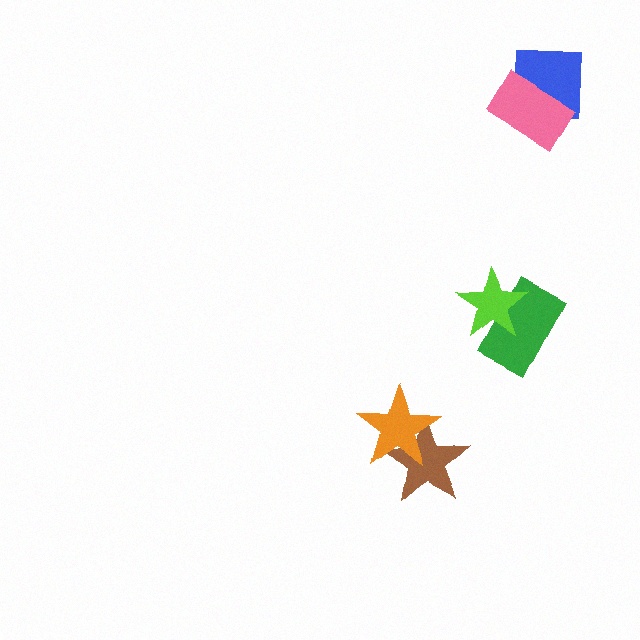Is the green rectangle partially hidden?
Yes, it is partially covered by another shape.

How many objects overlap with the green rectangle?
1 object overlaps with the green rectangle.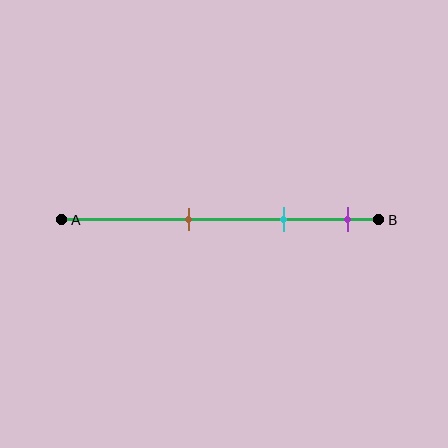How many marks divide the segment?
There are 3 marks dividing the segment.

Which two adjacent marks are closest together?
The cyan and purple marks are the closest adjacent pair.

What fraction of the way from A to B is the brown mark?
The brown mark is approximately 40% (0.4) of the way from A to B.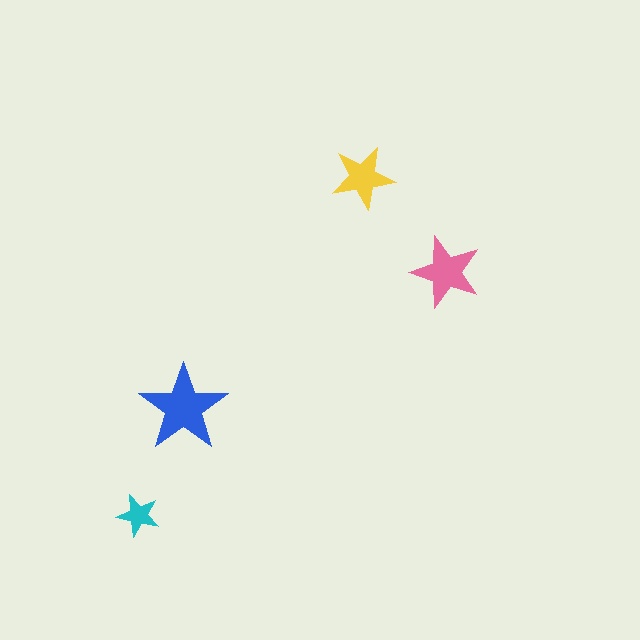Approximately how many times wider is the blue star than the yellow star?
About 1.5 times wider.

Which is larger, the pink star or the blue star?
The blue one.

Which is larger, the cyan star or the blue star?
The blue one.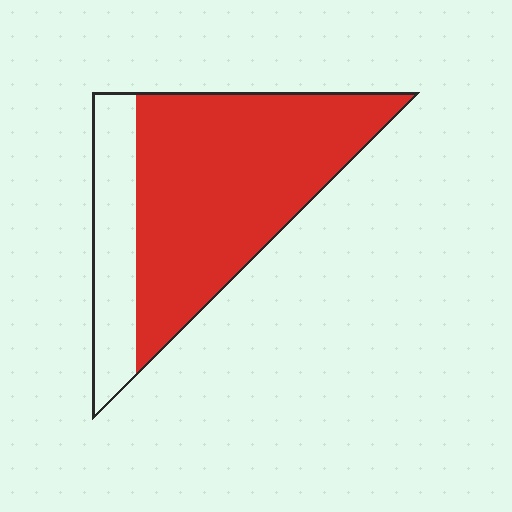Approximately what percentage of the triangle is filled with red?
Approximately 75%.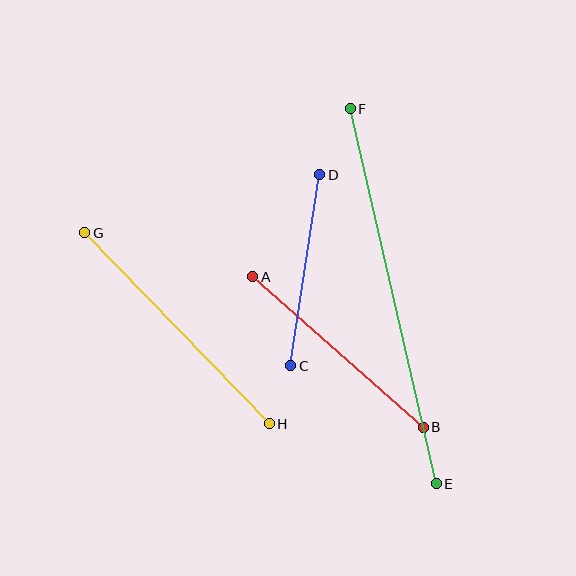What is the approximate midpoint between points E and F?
The midpoint is at approximately (393, 296) pixels.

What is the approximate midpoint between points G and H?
The midpoint is at approximately (177, 328) pixels.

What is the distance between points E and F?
The distance is approximately 385 pixels.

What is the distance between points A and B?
The distance is approximately 228 pixels.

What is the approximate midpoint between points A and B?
The midpoint is at approximately (338, 352) pixels.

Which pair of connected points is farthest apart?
Points E and F are farthest apart.